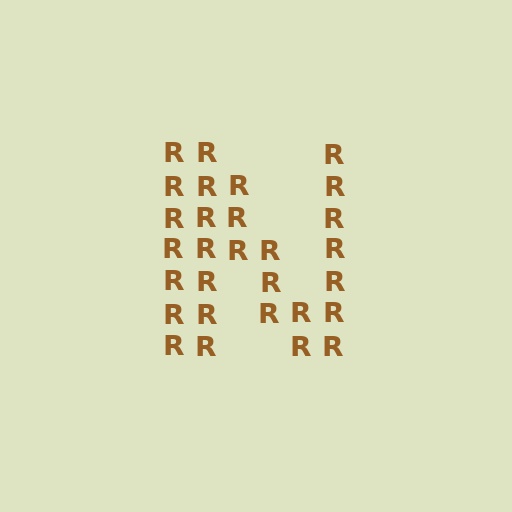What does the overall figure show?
The overall figure shows the letter N.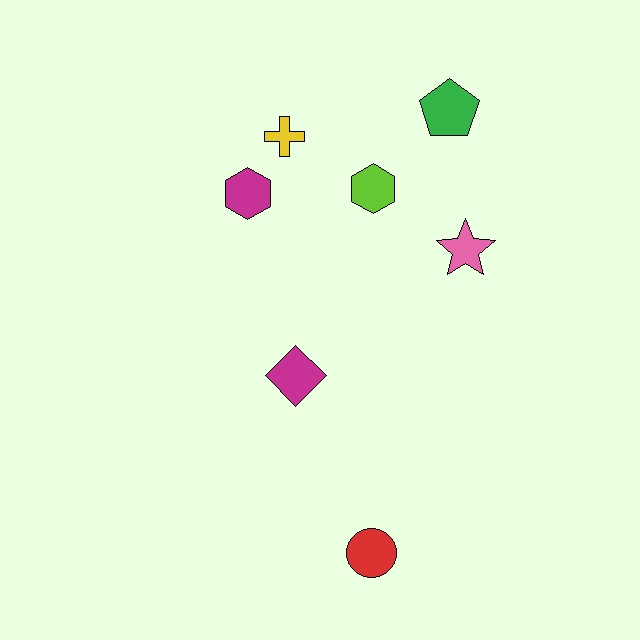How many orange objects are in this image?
There are no orange objects.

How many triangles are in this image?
There are no triangles.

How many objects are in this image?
There are 7 objects.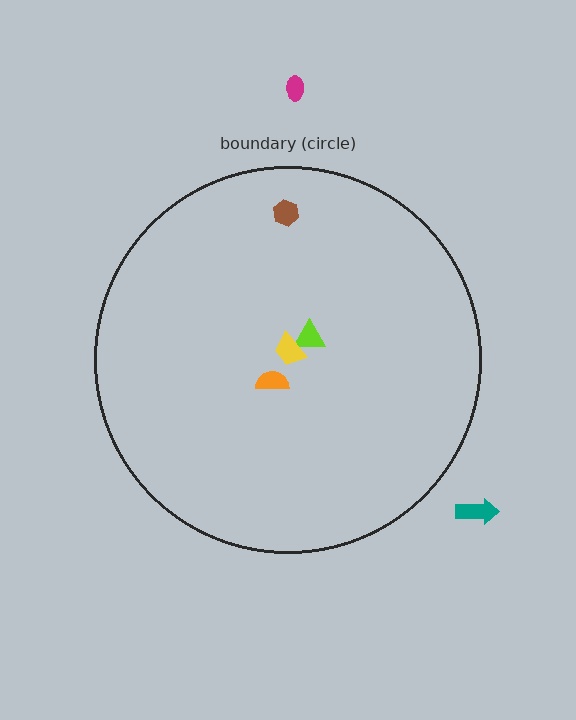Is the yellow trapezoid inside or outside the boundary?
Inside.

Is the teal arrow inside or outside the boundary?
Outside.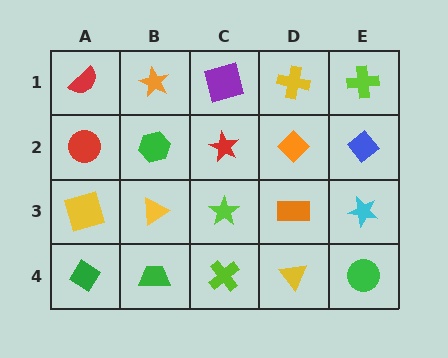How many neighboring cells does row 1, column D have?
3.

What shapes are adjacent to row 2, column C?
A purple square (row 1, column C), a lime star (row 3, column C), a green hexagon (row 2, column B), an orange diamond (row 2, column D).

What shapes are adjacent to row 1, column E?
A blue diamond (row 2, column E), a yellow cross (row 1, column D).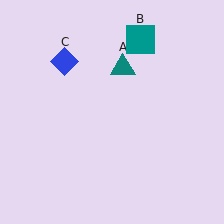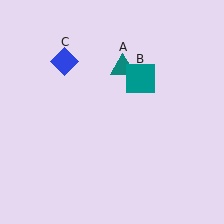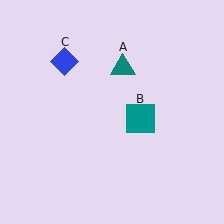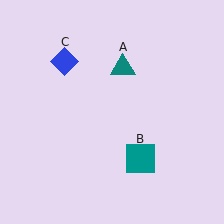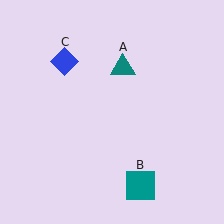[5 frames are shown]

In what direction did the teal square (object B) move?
The teal square (object B) moved down.